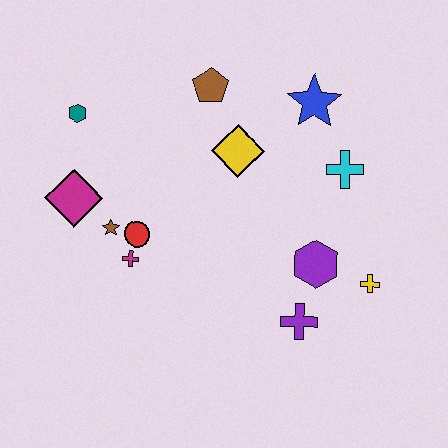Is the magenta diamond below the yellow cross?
No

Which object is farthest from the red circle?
The yellow cross is farthest from the red circle.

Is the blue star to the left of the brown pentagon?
No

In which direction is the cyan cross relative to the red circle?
The cyan cross is to the right of the red circle.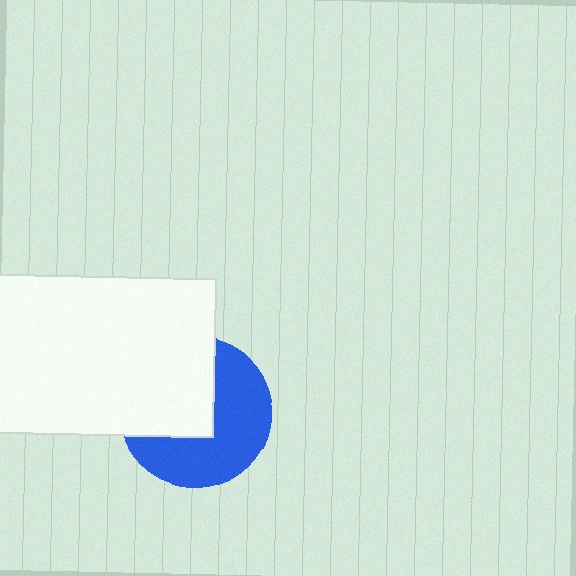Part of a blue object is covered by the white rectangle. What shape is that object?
It is a circle.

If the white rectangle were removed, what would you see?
You would see the complete blue circle.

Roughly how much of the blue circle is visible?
About half of it is visible (roughly 54%).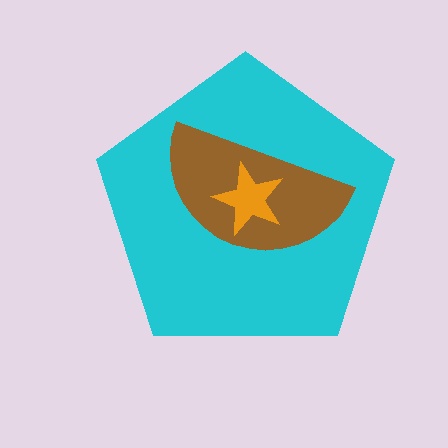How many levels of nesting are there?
3.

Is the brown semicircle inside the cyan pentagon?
Yes.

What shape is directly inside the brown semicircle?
The orange star.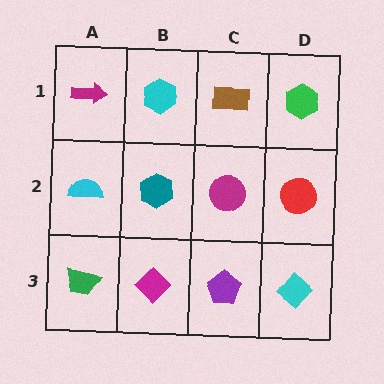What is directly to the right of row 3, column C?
A cyan diamond.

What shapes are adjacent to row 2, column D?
A green hexagon (row 1, column D), a cyan diamond (row 3, column D), a magenta circle (row 2, column C).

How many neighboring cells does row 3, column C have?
3.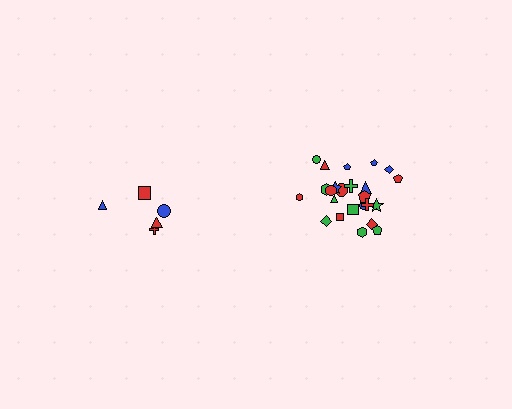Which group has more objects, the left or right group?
The right group.